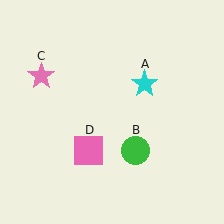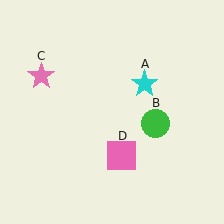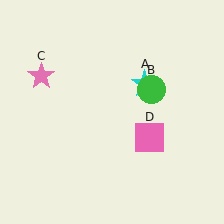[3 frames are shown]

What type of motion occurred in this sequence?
The green circle (object B), pink square (object D) rotated counterclockwise around the center of the scene.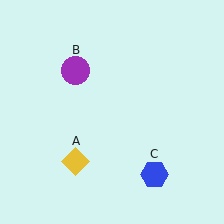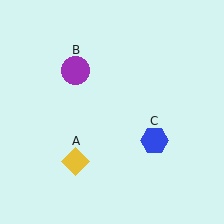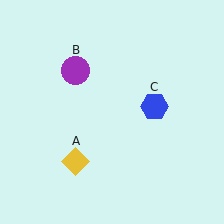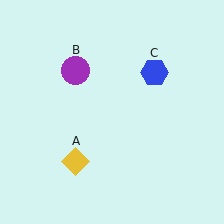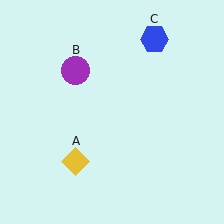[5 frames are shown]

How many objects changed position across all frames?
1 object changed position: blue hexagon (object C).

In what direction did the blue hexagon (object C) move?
The blue hexagon (object C) moved up.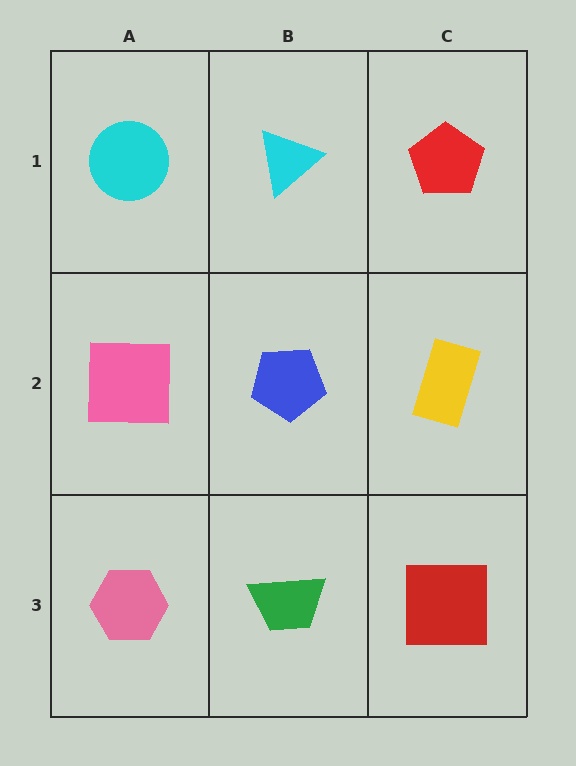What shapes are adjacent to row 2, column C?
A red pentagon (row 1, column C), a red square (row 3, column C), a blue pentagon (row 2, column B).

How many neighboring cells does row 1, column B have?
3.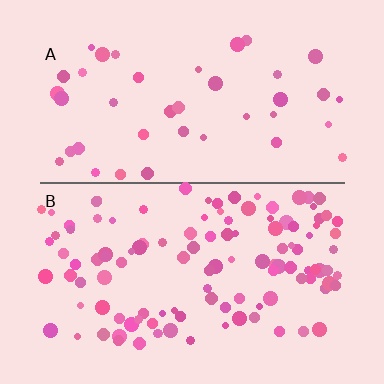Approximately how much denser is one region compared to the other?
Approximately 2.9× — region B over region A.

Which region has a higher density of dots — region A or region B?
B (the bottom).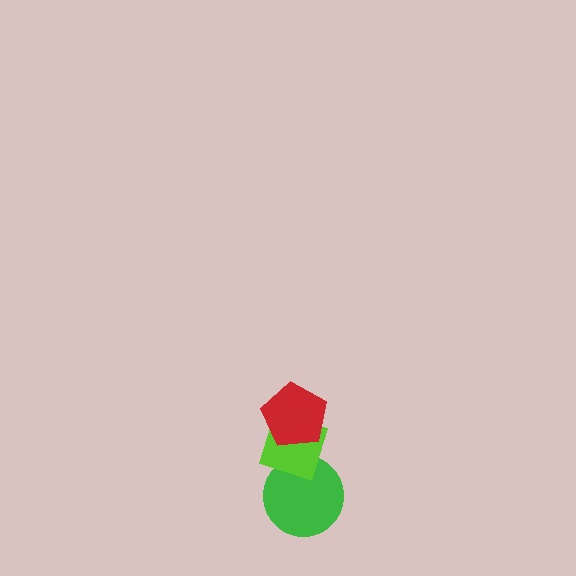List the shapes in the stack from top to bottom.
From top to bottom: the red pentagon, the lime diamond, the green circle.